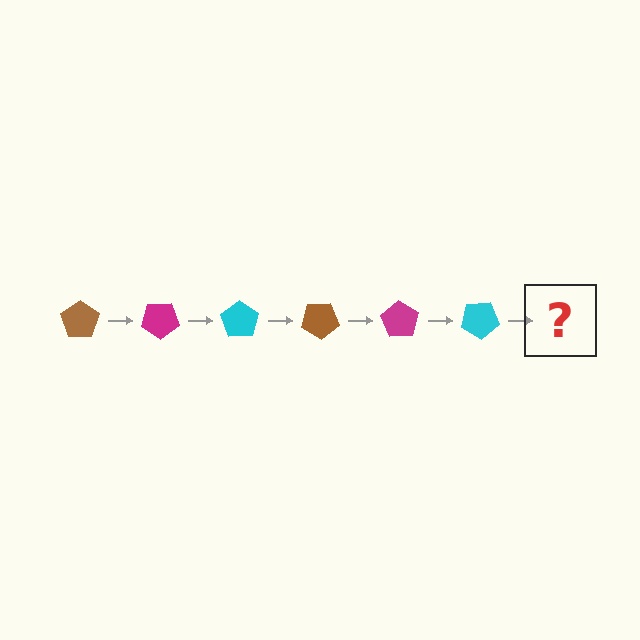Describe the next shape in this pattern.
It should be a brown pentagon, rotated 210 degrees from the start.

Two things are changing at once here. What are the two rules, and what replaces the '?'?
The two rules are that it rotates 35 degrees each step and the color cycles through brown, magenta, and cyan. The '?' should be a brown pentagon, rotated 210 degrees from the start.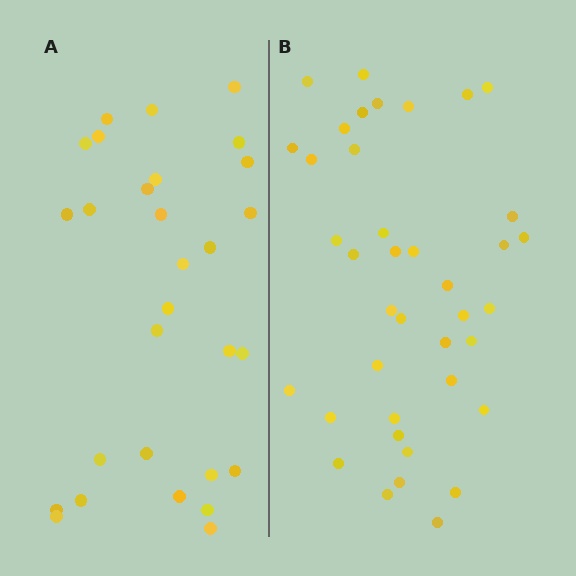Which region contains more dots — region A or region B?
Region B (the right region) has more dots.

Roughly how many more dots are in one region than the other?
Region B has roughly 10 or so more dots than region A.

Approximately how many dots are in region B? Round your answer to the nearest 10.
About 40 dots. (The exact count is 39, which rounds to 40.)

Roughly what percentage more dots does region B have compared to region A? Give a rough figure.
About 35% more.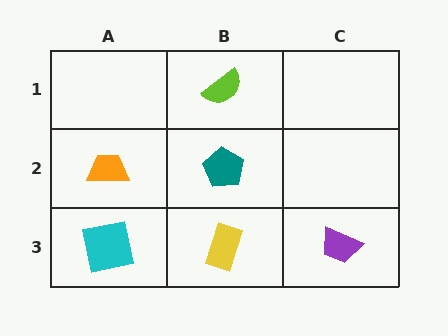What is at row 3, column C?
A purple trapezoid.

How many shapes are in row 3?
3 shapes.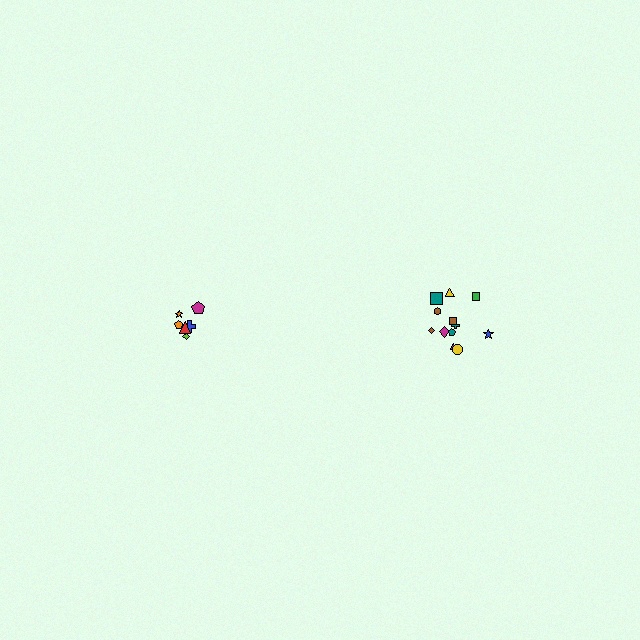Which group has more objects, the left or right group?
The right group.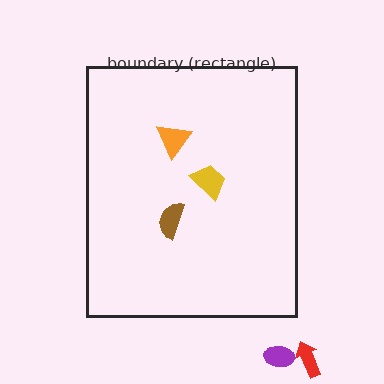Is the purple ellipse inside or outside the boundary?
Outside.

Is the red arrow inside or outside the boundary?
Outside.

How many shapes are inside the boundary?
3 inside, 2 outside.